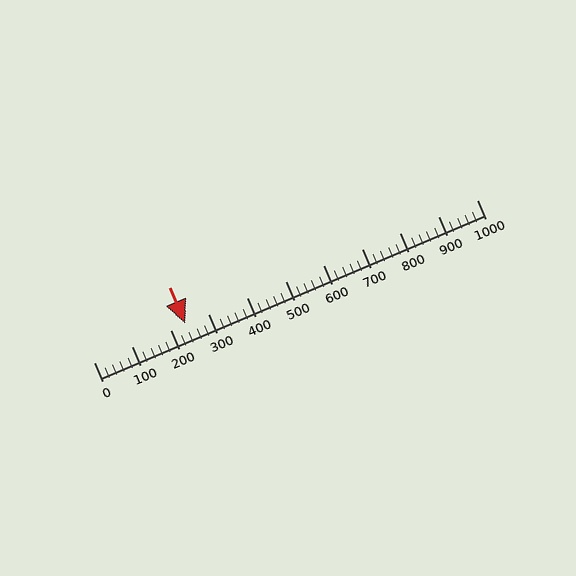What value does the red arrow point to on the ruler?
The red arrow points to approximately 240.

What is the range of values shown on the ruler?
The ruler shows values from 0 to 1000.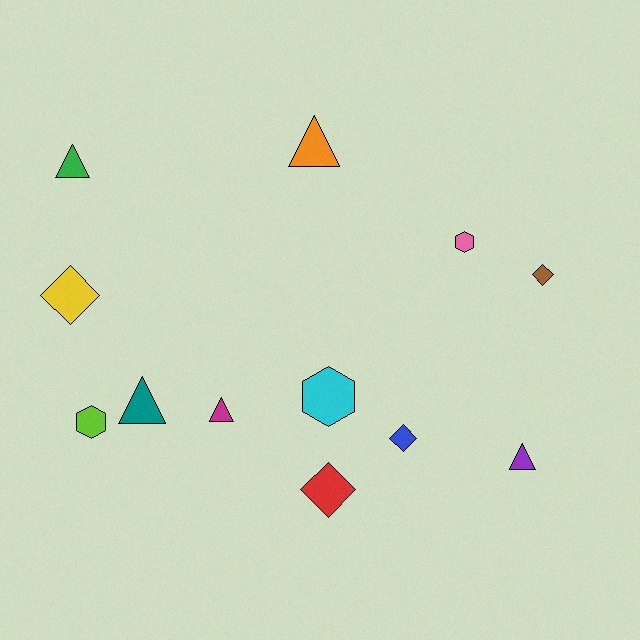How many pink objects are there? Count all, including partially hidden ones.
There is 1 pink object.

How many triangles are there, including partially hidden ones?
There are 5 triangles.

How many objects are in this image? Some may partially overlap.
There are 12 objects.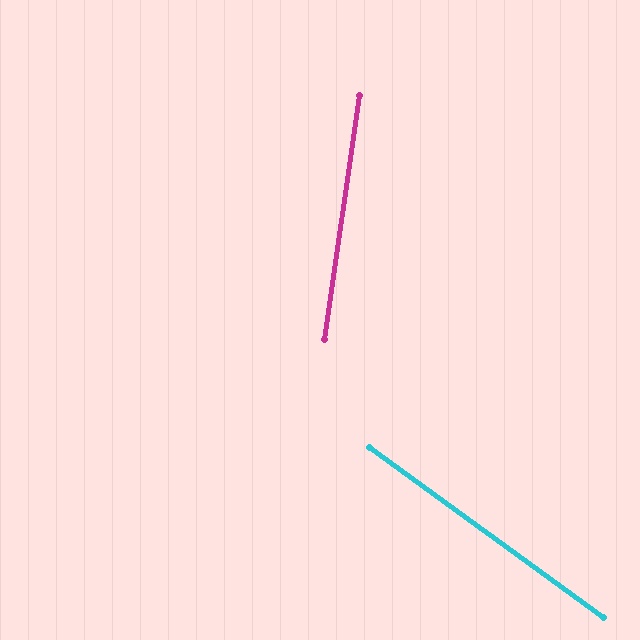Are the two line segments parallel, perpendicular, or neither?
Neither parallel nor perpendicular — they differ by about 62°.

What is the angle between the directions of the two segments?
Approximately 62 degrees.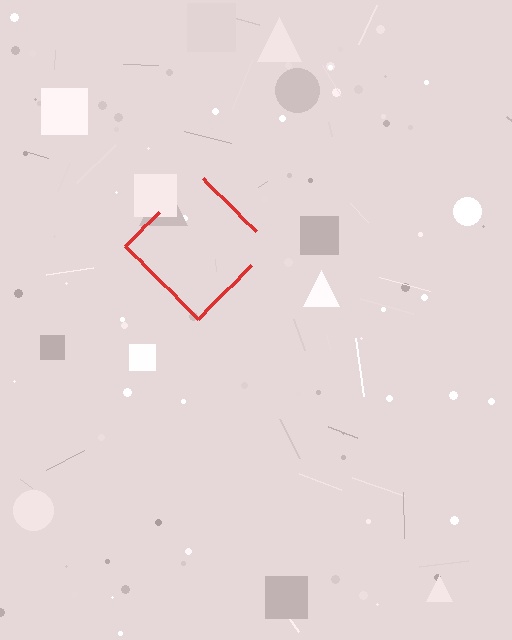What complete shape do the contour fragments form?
The contour fragments form a diamond.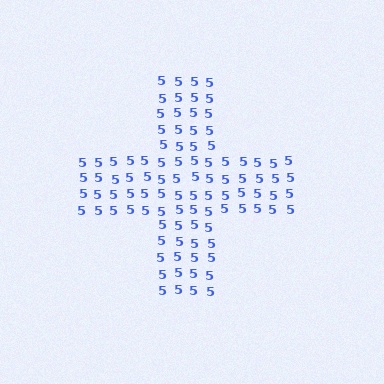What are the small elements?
The small elements are digit 5's.